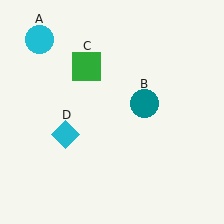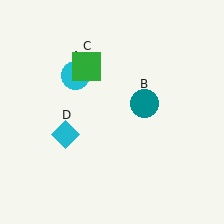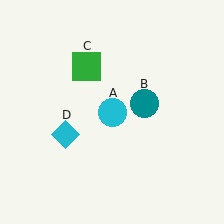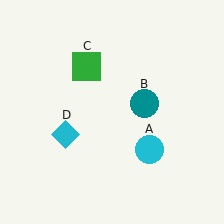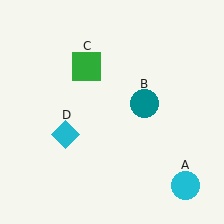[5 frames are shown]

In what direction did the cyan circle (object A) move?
The cyan circle (object A) moved down and to the right.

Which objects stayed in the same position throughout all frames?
Teal circle (object B) and green square (object C) and cyan diamond (object D) remained stationary.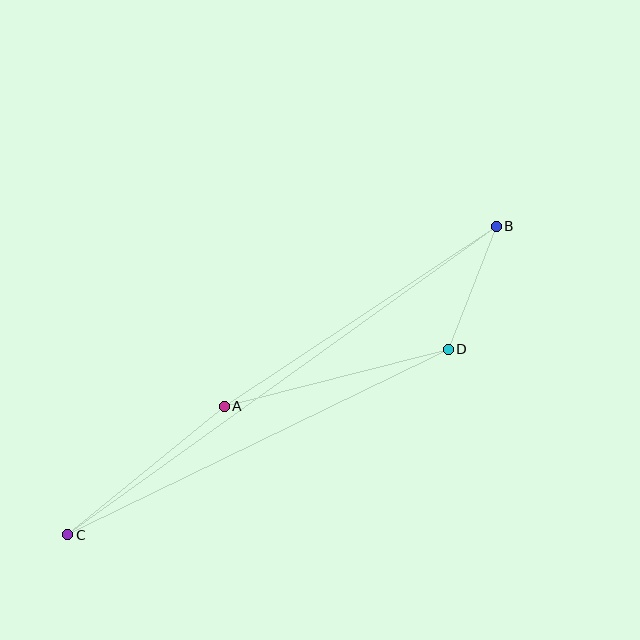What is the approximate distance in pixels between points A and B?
The distance between A and B is approximately 326 pixels.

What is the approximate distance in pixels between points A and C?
The distance between A and C is approximately 203 pixels.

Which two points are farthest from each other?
Points B and C are farthest from each other.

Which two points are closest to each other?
Points B and D are closest to each other.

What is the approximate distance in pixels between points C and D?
The distance between C and D is approximately 424 pixels.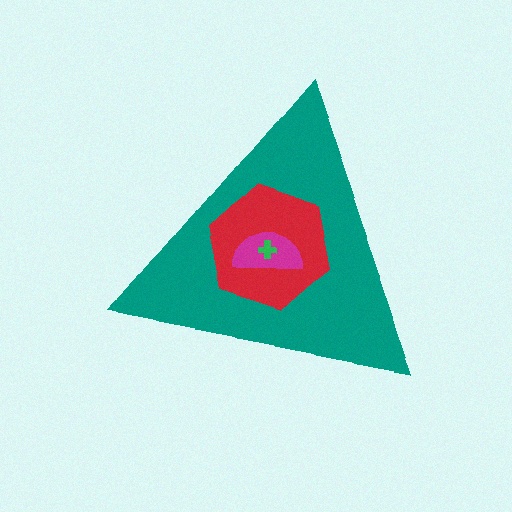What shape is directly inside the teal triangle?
The red hexagon.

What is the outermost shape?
The teal triangle.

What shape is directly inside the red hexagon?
The magenta semicircle.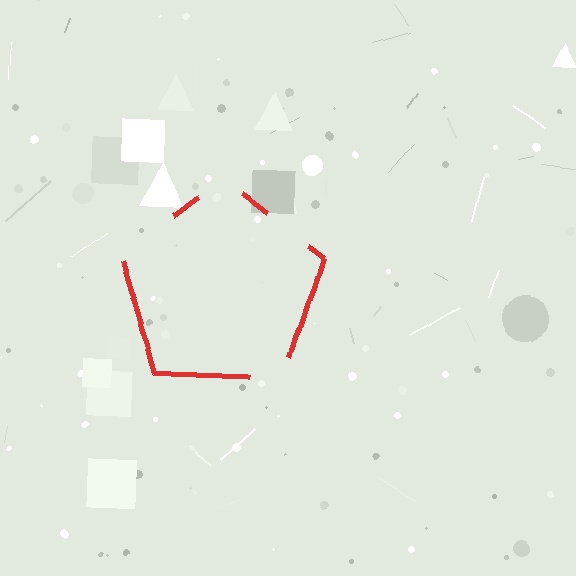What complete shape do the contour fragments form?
The contour fragments form a pentagon.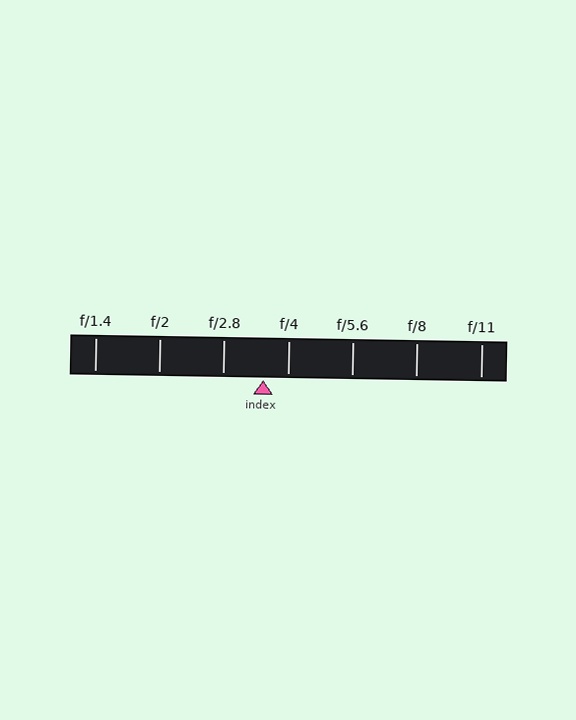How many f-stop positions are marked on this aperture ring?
There are 7 f-stop positions marked.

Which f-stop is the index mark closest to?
The index mark is closest to f/4.